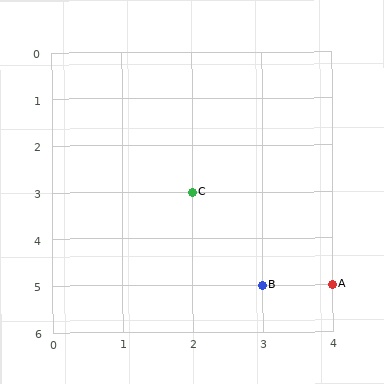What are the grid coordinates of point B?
Point B is at grid coordinates (3, 5).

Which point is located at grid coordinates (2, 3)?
Point C is at (2, 3).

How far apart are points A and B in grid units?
Points A and B are 1 column apart.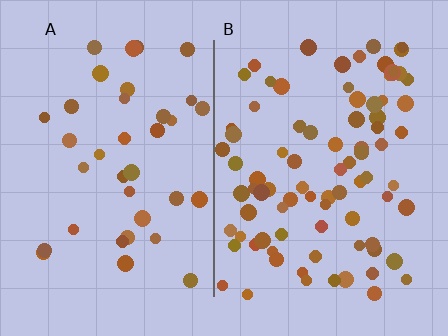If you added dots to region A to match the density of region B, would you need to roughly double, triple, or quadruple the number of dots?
Approximately double.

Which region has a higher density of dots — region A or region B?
B (the right).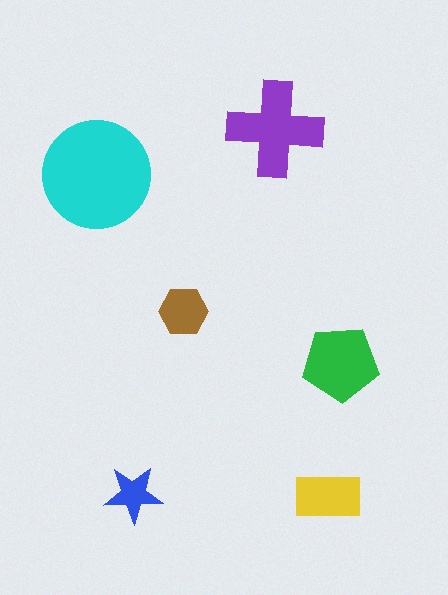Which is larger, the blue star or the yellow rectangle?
The yellow rectangle.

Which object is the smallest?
The blue star.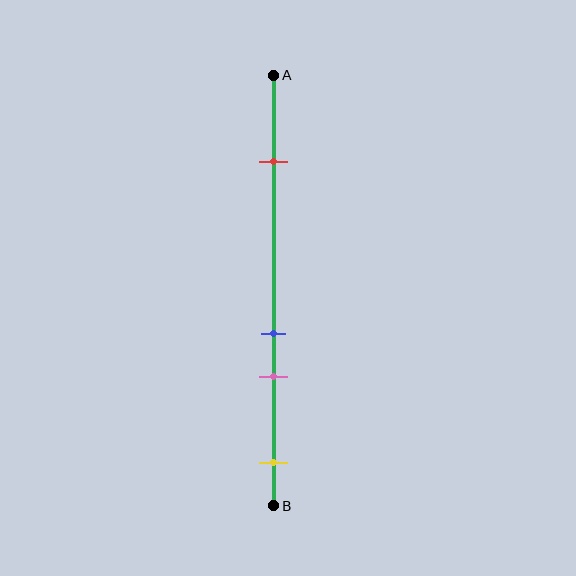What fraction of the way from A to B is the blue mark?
The blue mark is approximately 60% (0.6) of the way from A to B.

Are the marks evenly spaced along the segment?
No, the marks are not evenly spaced.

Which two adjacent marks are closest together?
The blue and pink marks are the closest adjacent pair.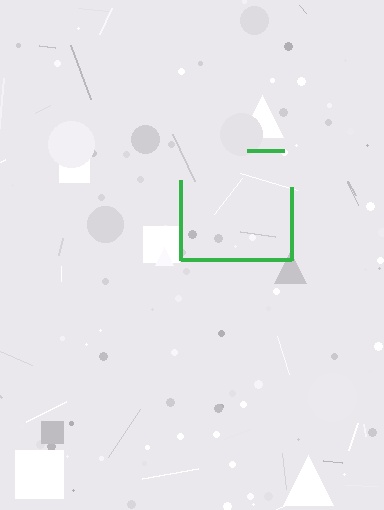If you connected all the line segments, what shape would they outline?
They would outline a square.